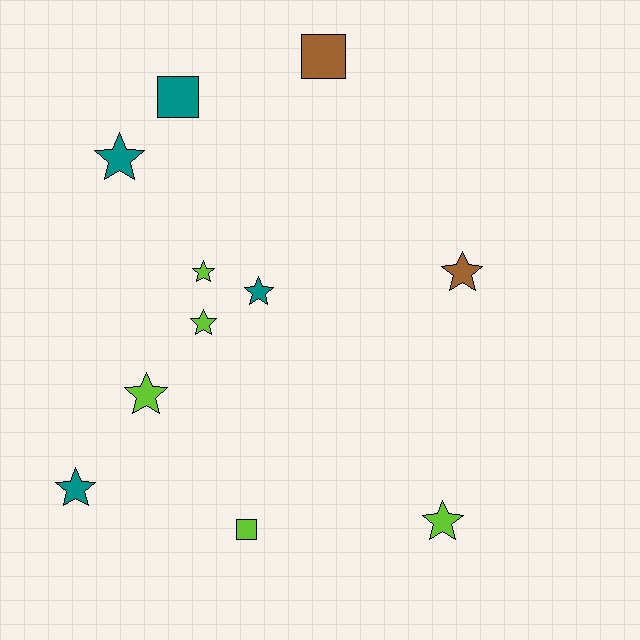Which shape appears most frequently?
Star, with 8 objects.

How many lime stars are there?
There are 4 lime stars.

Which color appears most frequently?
Lime, with 5 objects.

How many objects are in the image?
There are 11 objects.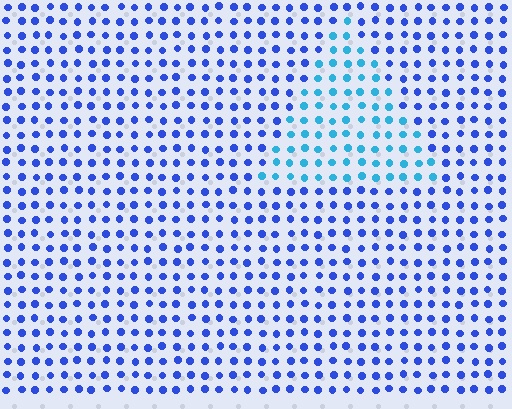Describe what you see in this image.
The image is filled with small blue elements in a uniform arrangement. A triangle-shaped region is visible where the elements are tinted to a slightly different hue, forming a subtle color boundary.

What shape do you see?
I see a triangle.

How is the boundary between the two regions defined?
The boundary is defined purely by a slight shift in hue (about 35 degrees). Spacing, size, and orientation are identical on both sides.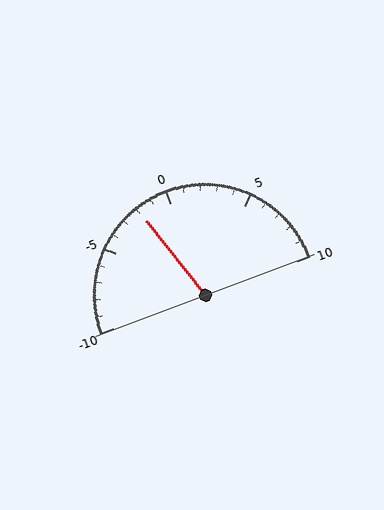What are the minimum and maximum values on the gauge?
The gauge ranges from -10 to 10.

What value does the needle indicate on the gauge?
The needle indicates approximately -2.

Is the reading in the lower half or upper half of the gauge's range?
The reading is in the lower half of the range (-10 to 10).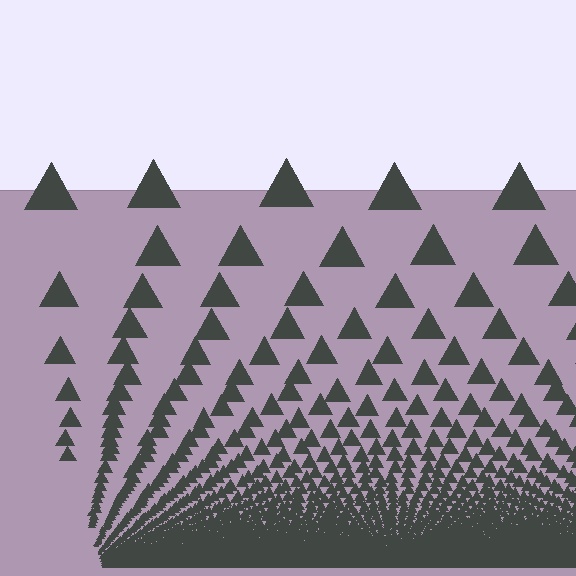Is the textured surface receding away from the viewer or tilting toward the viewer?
The surface appears to tilt toward the viewer. Texture elements get larger and sparser toward the top.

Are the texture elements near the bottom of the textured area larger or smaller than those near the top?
Smaller. The gradient is inverted — elements near the bottom are smaller and denser.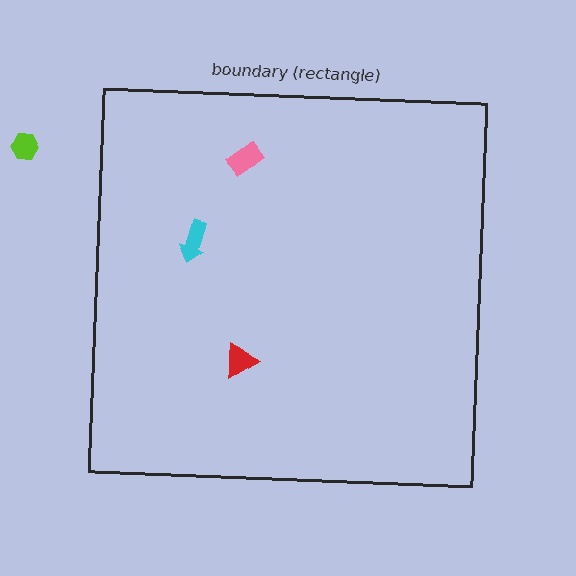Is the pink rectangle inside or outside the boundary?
Inside.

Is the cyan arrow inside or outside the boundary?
Inside.